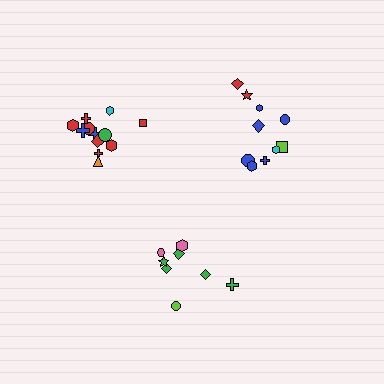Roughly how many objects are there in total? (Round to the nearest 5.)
Roughly 30 objects in total.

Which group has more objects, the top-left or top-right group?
The top-left group.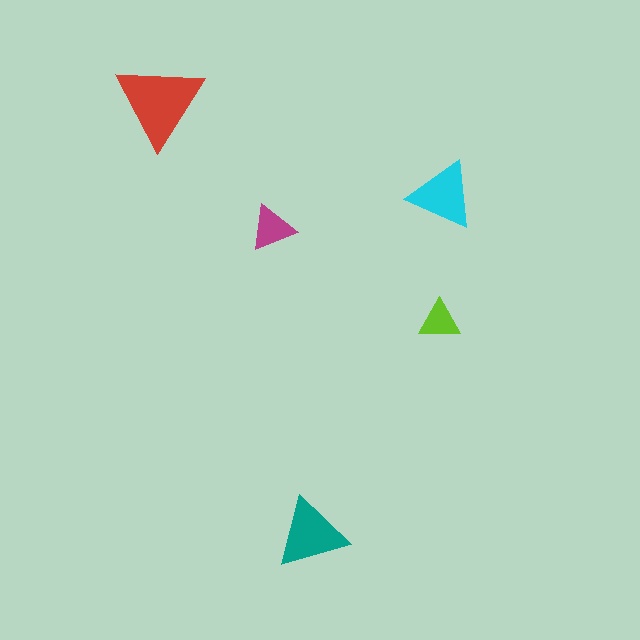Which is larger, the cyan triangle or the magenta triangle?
The cyan one.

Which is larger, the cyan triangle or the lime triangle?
The cyan one.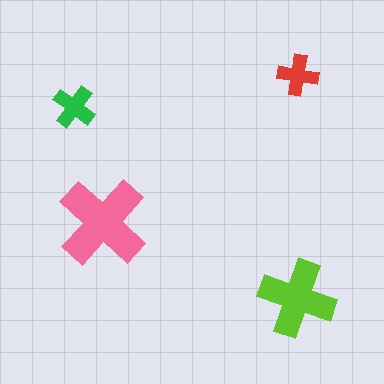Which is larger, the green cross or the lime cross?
The lime one.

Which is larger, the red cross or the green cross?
The green one.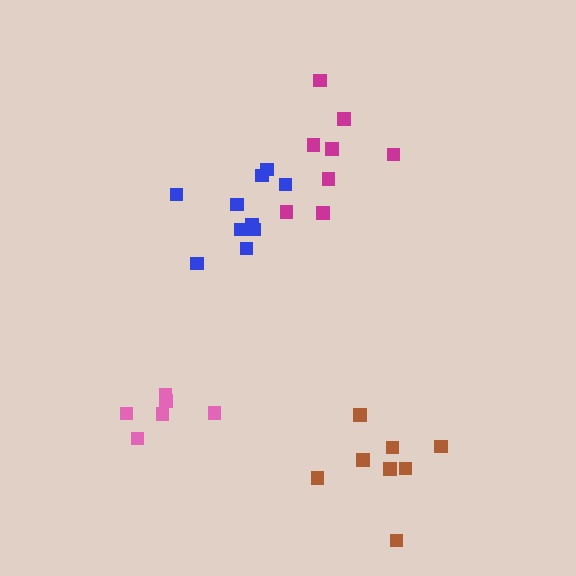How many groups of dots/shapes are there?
There are 4 groups.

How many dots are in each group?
Group 1: 8 dots, Group 2: 10 dots, Group 3: 8 dots, Group 4: 6 dots (32 total).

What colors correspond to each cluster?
The clusters are colored: magenta, blue, brown, pink.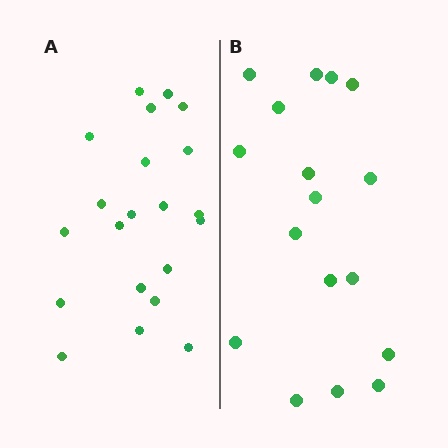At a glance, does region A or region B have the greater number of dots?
Region A (the left region) has more dots.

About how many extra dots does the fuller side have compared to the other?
Region A has about 4 more dots than region B.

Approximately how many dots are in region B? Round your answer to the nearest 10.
About 20 dots. (The exact count is 17, which rounds to 20.)